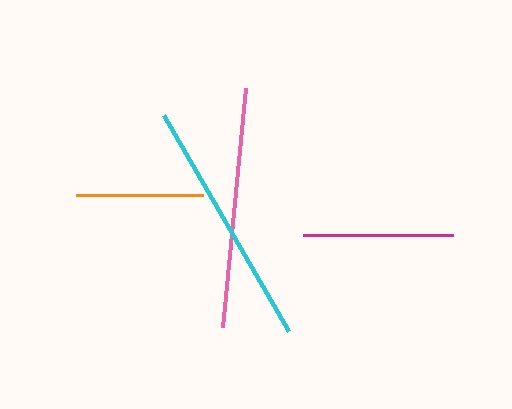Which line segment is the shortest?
The orange line is the shortest at approximately 127 pixels.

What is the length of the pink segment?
The pink segment is approximately 240 pixels long.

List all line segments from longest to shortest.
From longest to shortest: cyan, pink, magenta, orange.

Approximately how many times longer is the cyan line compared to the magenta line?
The cyan line is approximately 1.7 times the length of the magenta line.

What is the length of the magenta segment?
The magenta segment is approximately 150 pixels long.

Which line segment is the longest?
The cyan line is the longest at approximately 249 pixels.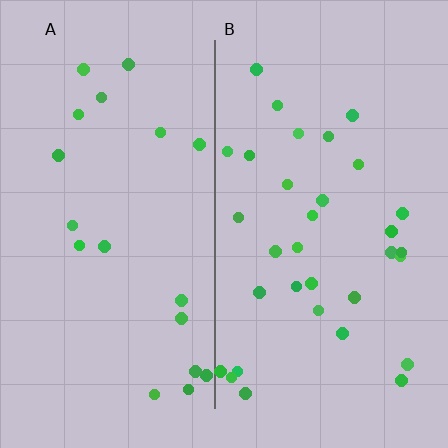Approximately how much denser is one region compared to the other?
Approximately 1.7× — region B over region A.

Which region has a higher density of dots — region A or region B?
B (the right).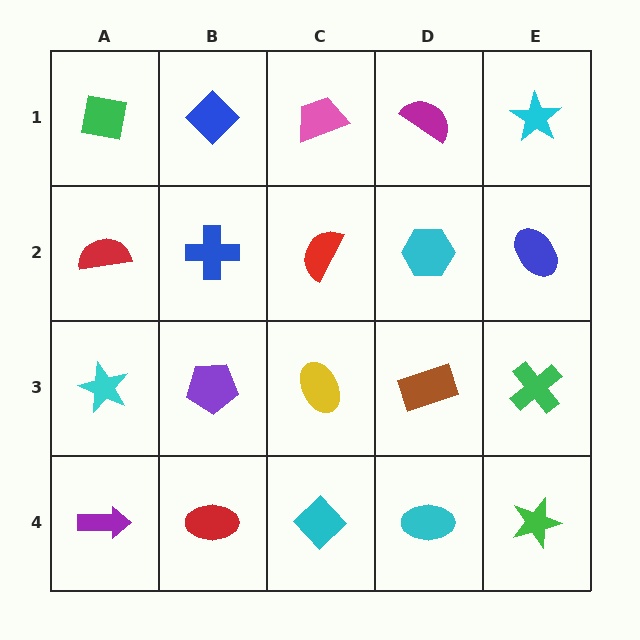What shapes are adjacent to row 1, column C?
A red semicircle (row 2, column C), a blue diamond (row 1, column B), a magenta semicircle (row 1, column D).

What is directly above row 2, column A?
A green square.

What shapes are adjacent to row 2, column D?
A magenta semicircle (row 1, column D), a brown rectangle (row 3, column D), a red semicircle (row 2, column C), a blue ellipse (row 2, column E).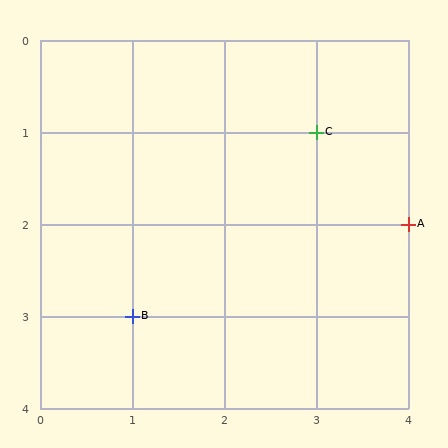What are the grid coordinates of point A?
Point A is at grid coordinates (4, 2).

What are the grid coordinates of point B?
Point B is at grid coordinates (1, 3).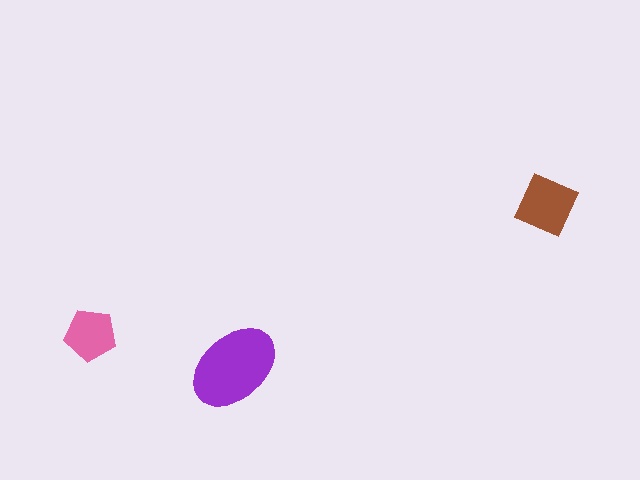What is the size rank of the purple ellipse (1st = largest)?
1st.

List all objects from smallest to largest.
The pink pentagon, the brown square, the purple ellipse.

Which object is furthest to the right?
The brown square is rightmost.